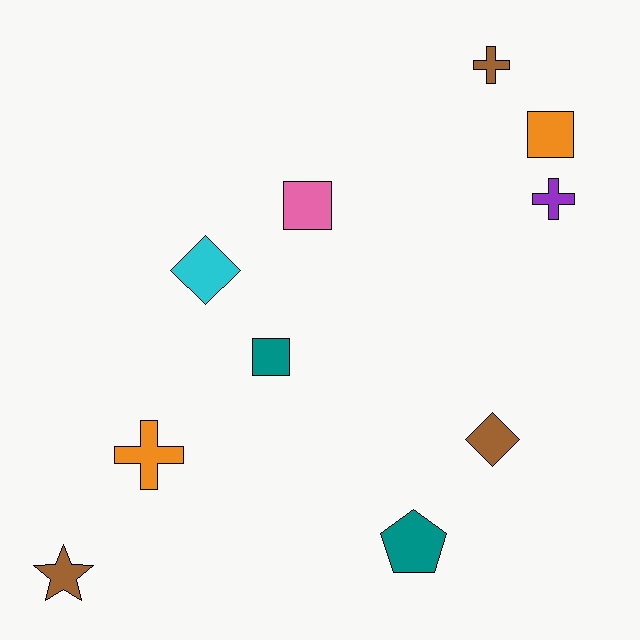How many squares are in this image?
There are 3 squares.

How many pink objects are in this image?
There is 1 pink object.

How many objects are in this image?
There are 10 objects.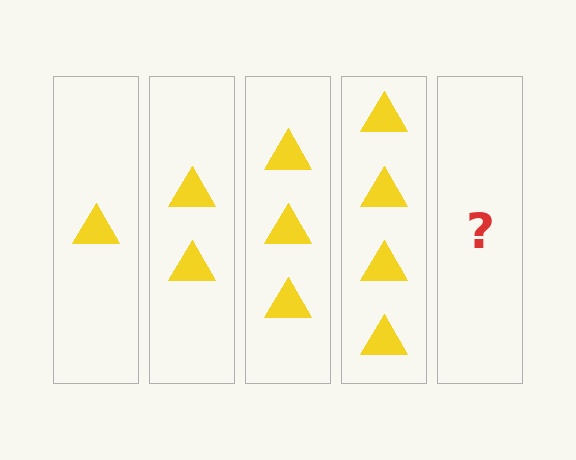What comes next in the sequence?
The next element should be 5 triangles.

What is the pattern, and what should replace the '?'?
The pattern is that each step adds one more triangle. The '?' should be 5 triangles.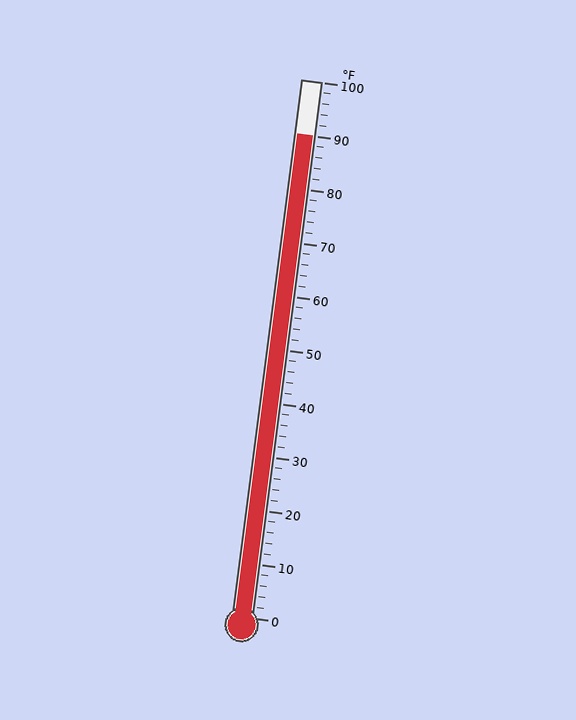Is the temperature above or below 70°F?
The temperature is above 70°F.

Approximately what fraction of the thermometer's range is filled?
The thermometer is filled to approximately 90% of its range.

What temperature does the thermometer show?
The thermometer shows approximately 90°F.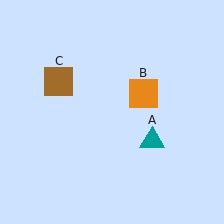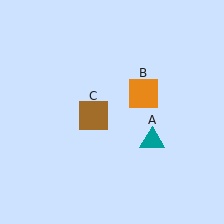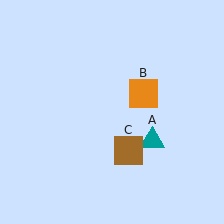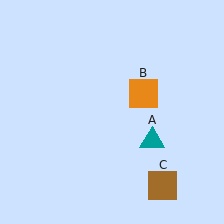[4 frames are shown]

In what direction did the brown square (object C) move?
The brown square (object C) moved down and to the right.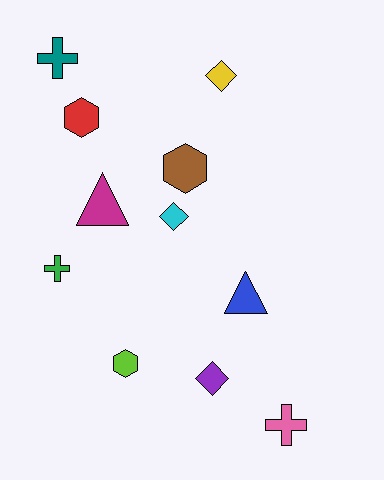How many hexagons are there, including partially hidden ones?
There are 3 hexagons.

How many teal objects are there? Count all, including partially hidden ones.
There is 1 teal object.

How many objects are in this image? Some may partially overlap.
There are 11 objects.